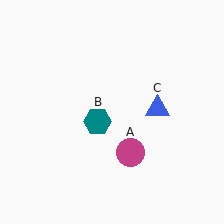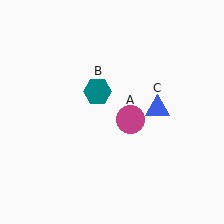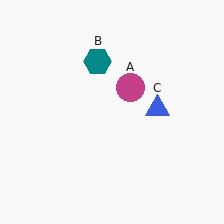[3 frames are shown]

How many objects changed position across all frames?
2 objects changed position: magenta circle (object A), teal hexagon (object B).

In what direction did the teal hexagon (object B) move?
The teal hexagon (object B) moved up.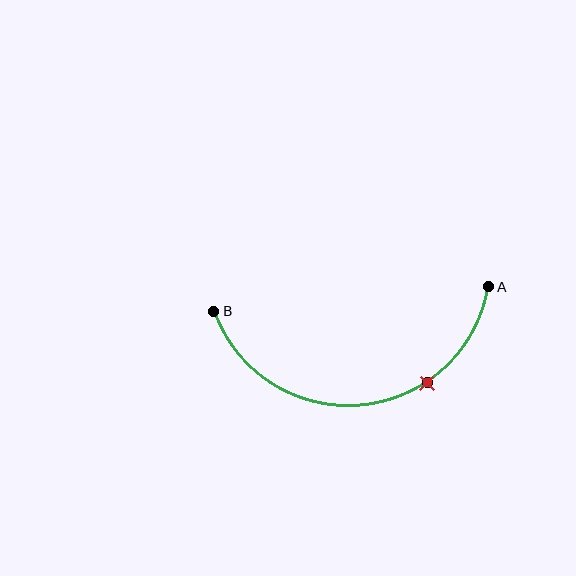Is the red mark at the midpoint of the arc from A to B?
No. The red mark lies on the arc but is closer to endpoint A. The arc midpoint would be at the point on the curve equidistant along the arc from both A and B.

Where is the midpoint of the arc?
The arc midpoint is the point on the curve farthest from the straight line joining A and B. It sits below that line.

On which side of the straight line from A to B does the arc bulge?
The arc bulges below the straight line connecting A and B.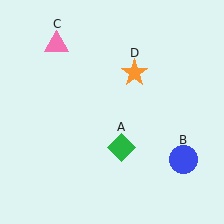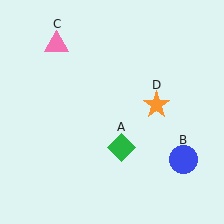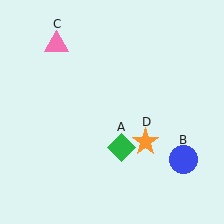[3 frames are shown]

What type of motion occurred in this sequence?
The orange star (object D) rotated clockwise around the center of the scene.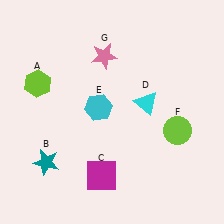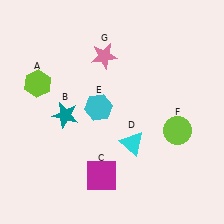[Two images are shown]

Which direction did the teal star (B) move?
The teal star (B) moved up.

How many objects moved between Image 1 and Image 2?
2 objects moved between the two images.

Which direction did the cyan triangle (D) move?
The cyan triangle (D) moved down.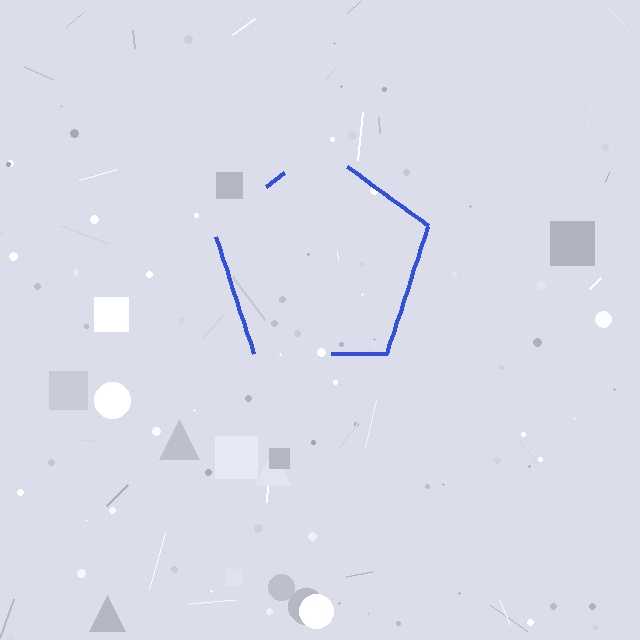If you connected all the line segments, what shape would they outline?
They would outline a pentagon.